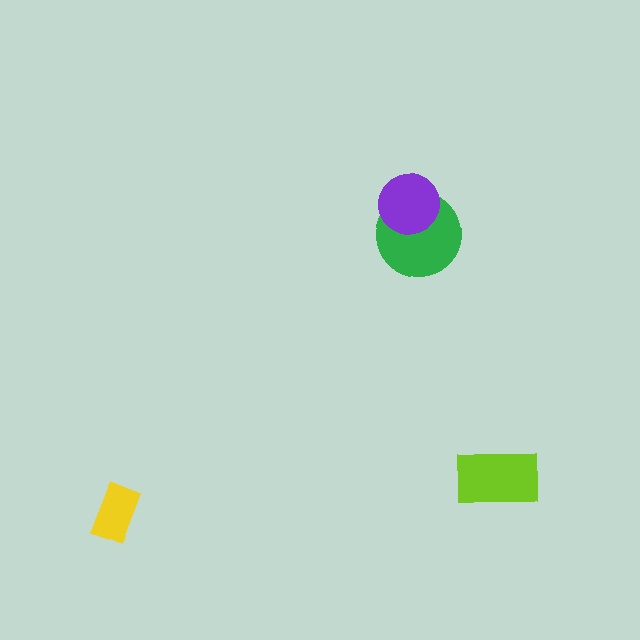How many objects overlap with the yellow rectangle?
0 objects overlap with the yellow rectangle.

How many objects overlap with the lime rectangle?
0 objects overlap with the lime rectangle.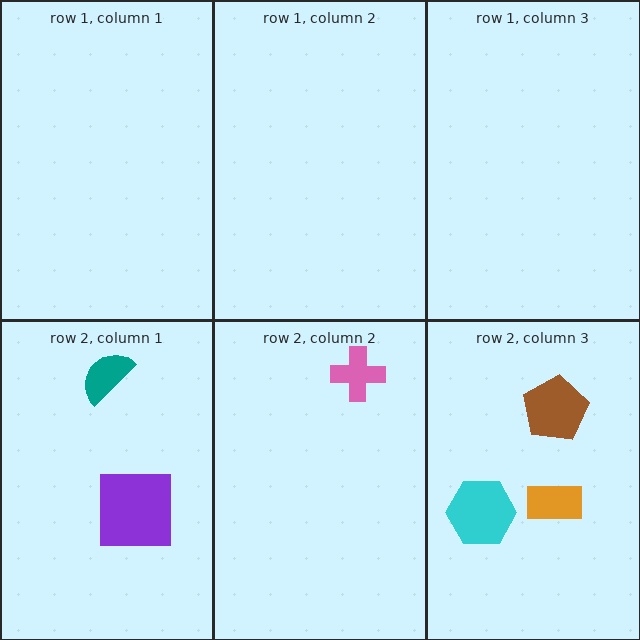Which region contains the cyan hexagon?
The row 2, column 3 region.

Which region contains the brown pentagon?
The row 2, column 3 region.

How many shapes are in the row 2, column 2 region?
1.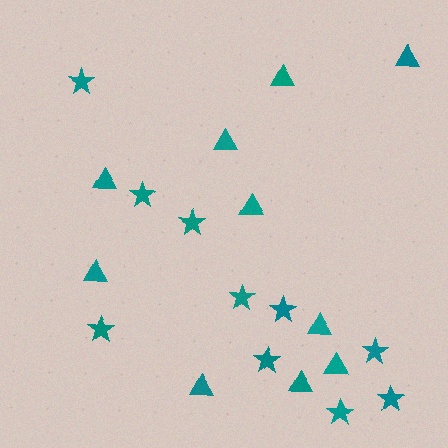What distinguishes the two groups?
There are 2 groups: one group of stars (10) and one group of triangles (10).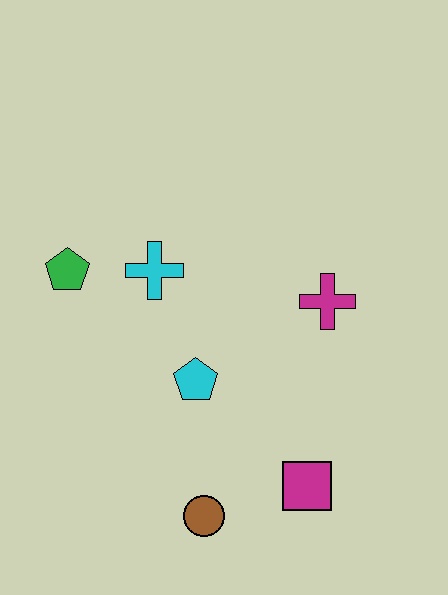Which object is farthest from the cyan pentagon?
The green pentagon is farthest from the cyan pentagon.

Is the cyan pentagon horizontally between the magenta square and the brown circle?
No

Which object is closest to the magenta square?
The brown circle is closest to the magenta square.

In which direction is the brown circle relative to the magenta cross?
The brown circle is below the magenta cross.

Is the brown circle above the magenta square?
No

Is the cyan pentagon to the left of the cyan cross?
No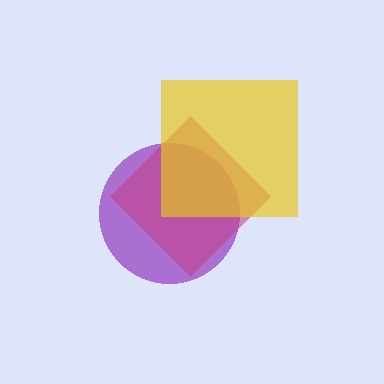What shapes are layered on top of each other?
The layered shapes are: a purple circle, a magenta diamond, a yellow square.